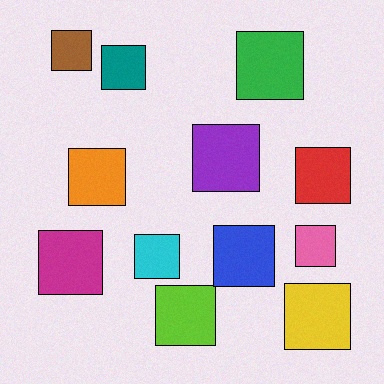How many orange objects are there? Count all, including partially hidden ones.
There is 1 orange object.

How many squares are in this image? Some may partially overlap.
There are 12 squares.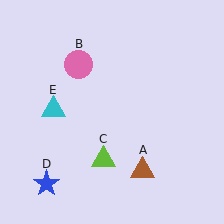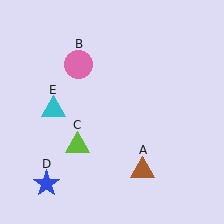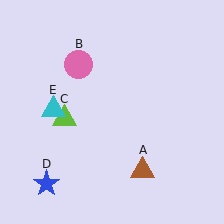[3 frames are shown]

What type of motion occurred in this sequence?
The lime triangle (object C) rotated clockwise around the center of the scene.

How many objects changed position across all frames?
1 object changed position: lime triangle (object C).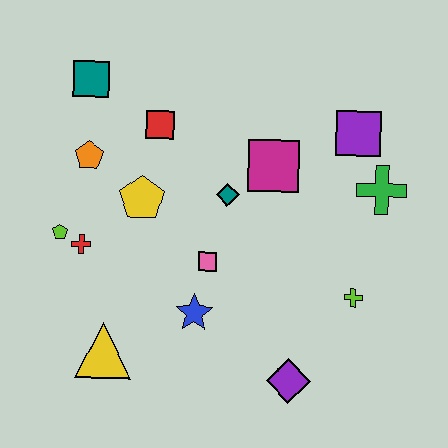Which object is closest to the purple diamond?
The lime cross is closest to the purple diamond.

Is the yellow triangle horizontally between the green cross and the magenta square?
No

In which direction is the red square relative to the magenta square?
The red square is to the left of the magenta square.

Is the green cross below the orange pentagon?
Yes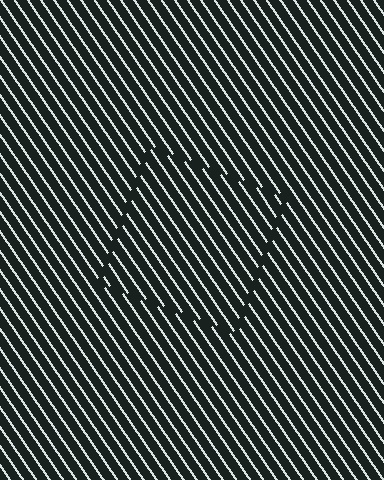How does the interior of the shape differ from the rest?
The interior of the shape contains the same grating, shifted by half a period — the contour is defined by the phase discontinuity where line-ends from the inner and outer gratings abut.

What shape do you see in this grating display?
An illusory square. The interior of the shape contains the same grating, shifted by half a period — the contour is defined by the phase discontinuity where line-ends from the inner and outer gratings abut.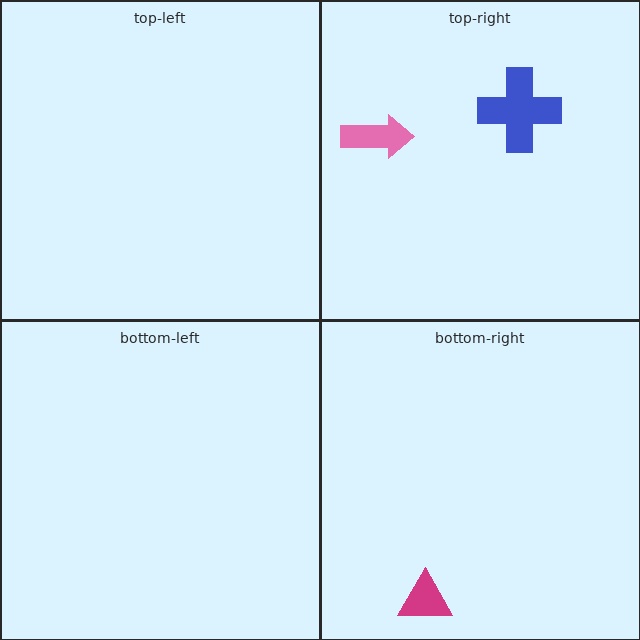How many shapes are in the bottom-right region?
1.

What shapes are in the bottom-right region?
The magenta triangle.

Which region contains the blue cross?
The top-right region.